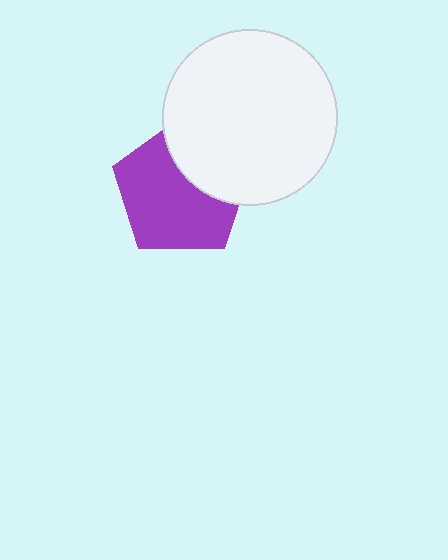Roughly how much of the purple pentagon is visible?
Most of it is visible (roughly 67%).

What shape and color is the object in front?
The object in front is a white circle.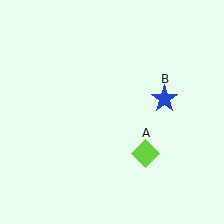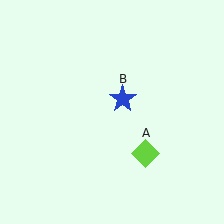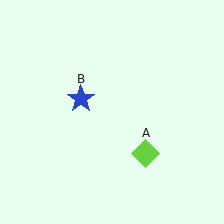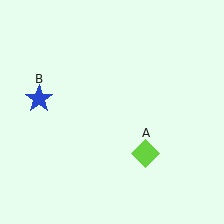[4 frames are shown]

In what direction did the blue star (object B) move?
The blue star (object B) moved left.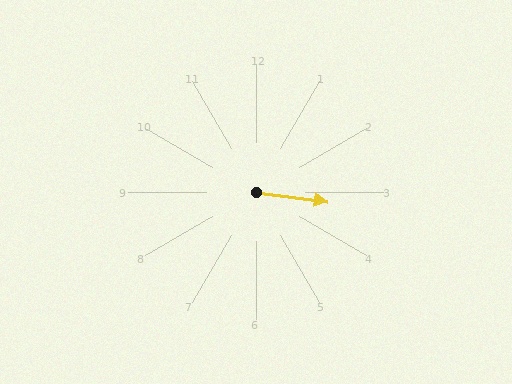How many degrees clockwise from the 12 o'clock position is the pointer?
Approximately 97 degrees.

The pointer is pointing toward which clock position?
Roughly 3 o'clock.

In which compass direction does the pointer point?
East.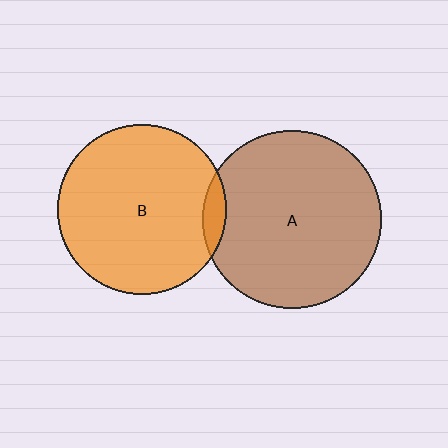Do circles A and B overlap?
Yes.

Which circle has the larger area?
Circle A (brown).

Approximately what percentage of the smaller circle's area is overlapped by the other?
Approximately 5%.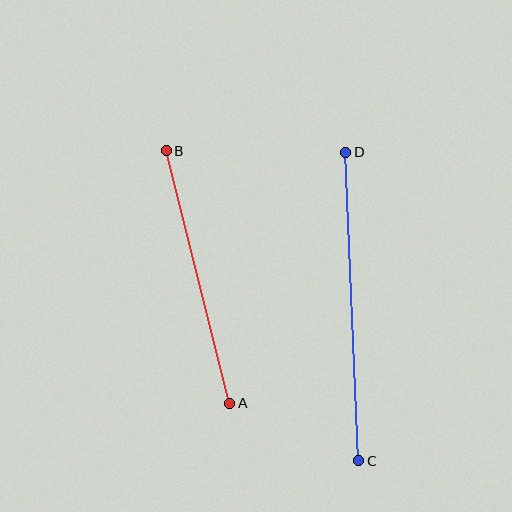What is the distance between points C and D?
The distance is approximately 309 pixels.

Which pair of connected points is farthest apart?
Points C and D are farthest apart.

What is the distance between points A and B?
The distance is approximately 260 pixels.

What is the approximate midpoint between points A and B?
The midpoint is at approximately (198, 277) pixels.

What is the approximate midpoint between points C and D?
The midpoint is at approximately (352, 307) pixels.